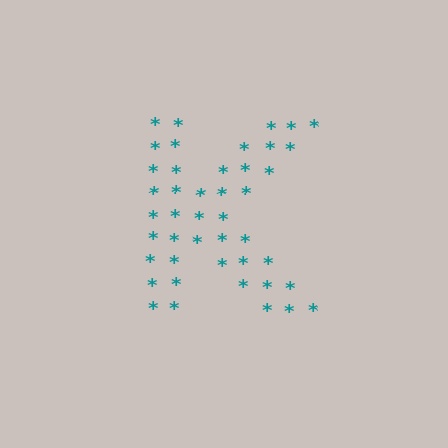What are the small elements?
The small elements are asterisks.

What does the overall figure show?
The overall figure shows the letter K.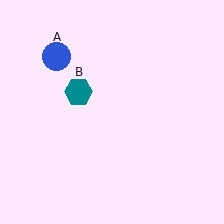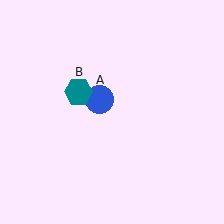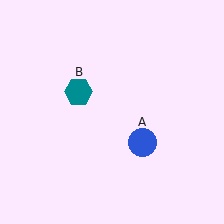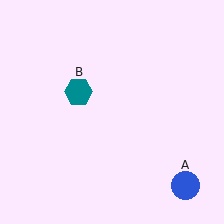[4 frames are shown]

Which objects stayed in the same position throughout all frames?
Teal hexagon (object B) remained stationary.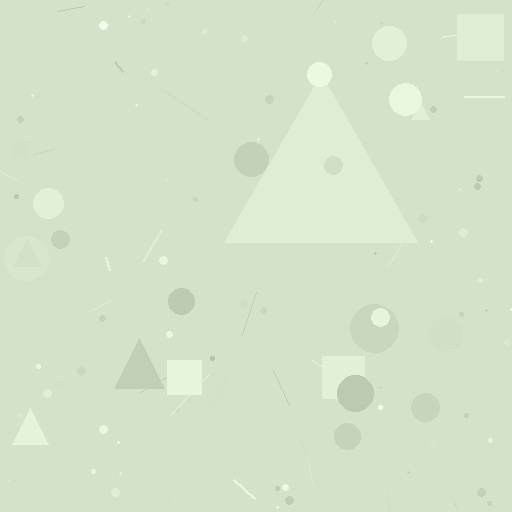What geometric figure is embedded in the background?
A triangle is embedded in the background.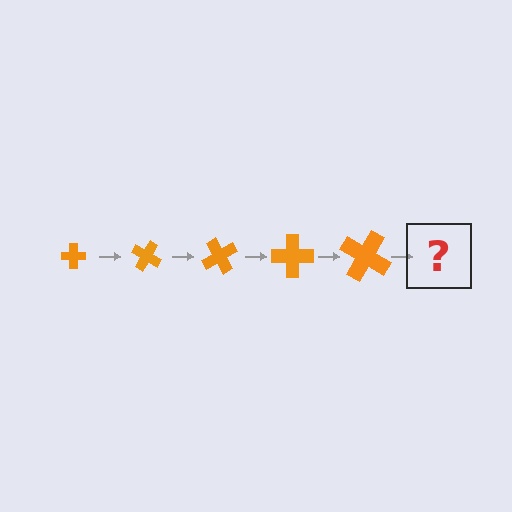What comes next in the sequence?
The next element should be a cross, larger than the previous one and rotated 150 degrees from the start.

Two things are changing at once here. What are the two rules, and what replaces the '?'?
The two rules are that the cross grows larger each step and it rotates 30 degrees each step. The '?' should be a cross, larger than the previous one and rotated 150 degrees from the start.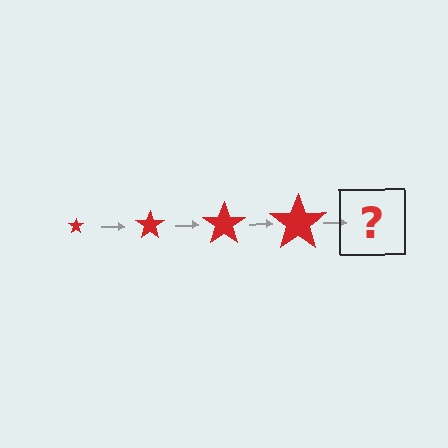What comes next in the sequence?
The next element should be a red star, larger than the previous one.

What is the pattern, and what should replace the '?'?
The pattern is that the star gets progressively larger each step. The '?' should be a red star, larger than the previous one.